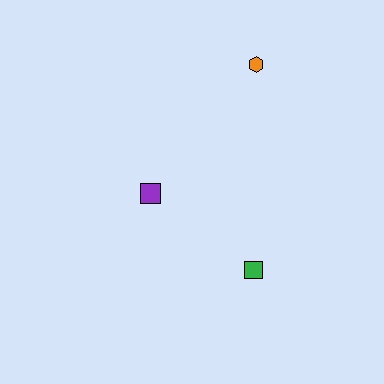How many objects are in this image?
There are 3 objects.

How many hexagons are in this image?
There is 1 hexagon.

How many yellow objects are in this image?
There are no yellow objects.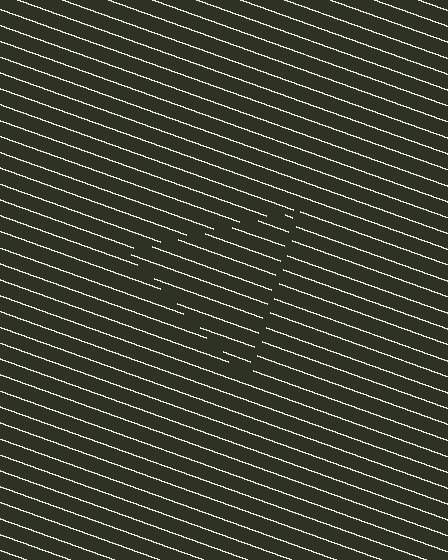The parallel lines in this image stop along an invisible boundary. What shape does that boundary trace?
An illusory triangle. The interior of the shape contains the same grating, shifted by half a period — the contour is defined by the phase discontinuity where line-ends from the inner and outer gratings abut.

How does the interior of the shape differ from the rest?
The interior of the shape contains the same grating, shifted by half a period — the contour is defined by the phase discontinuity where line-ends from the inner and outer gratings abut.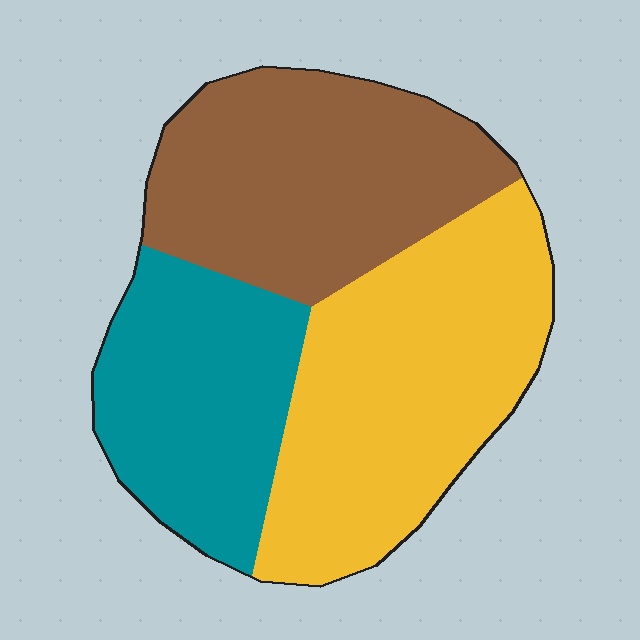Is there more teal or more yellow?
Yellow.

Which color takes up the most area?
Yellow, at roughly 40%.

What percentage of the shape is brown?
Brown covers about 35% of the shape.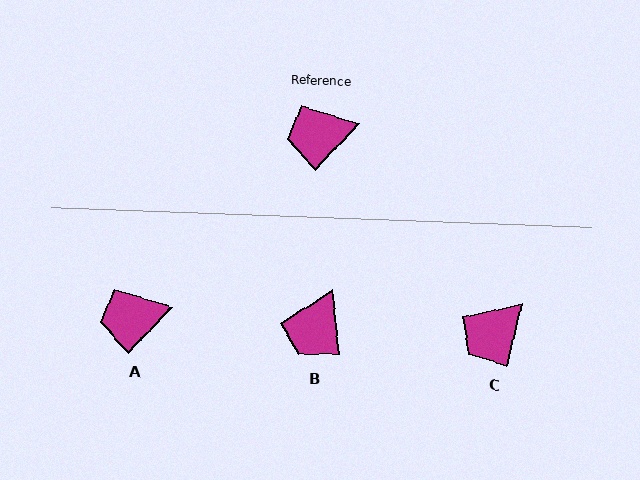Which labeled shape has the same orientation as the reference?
A.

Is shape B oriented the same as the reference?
No, it is off by about 50 degrees.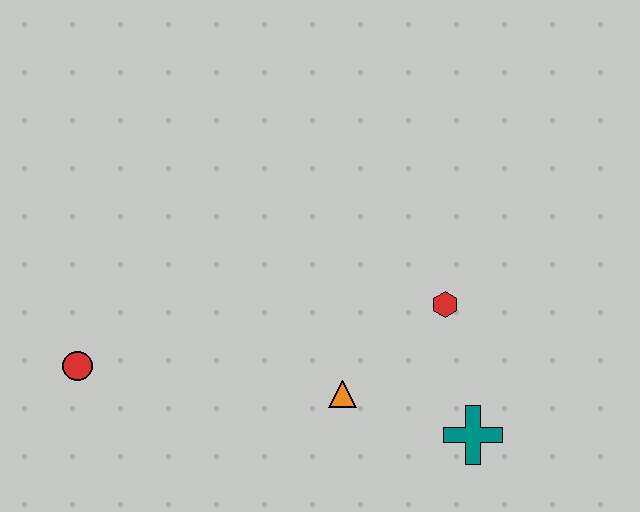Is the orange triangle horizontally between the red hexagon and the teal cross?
No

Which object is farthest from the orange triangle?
The red circle is farthest from the orange triangle.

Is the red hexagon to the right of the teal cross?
No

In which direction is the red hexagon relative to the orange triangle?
The red hexagon is to the right of the orange triangle.